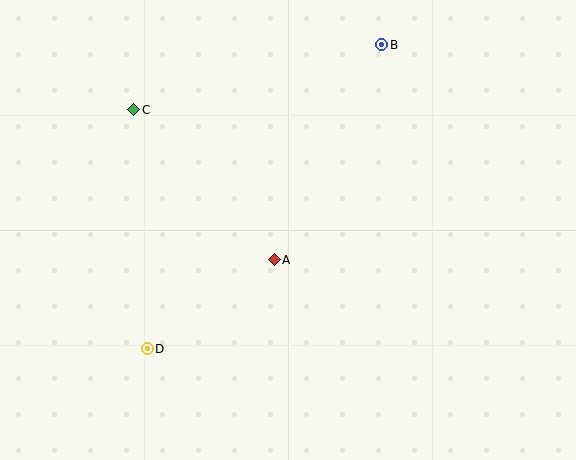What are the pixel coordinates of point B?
Point B is at (381, 45).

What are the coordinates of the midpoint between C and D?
The midpoint between C and D is at (141, 229).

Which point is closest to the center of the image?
Point A at (274, 260) is closest to the center.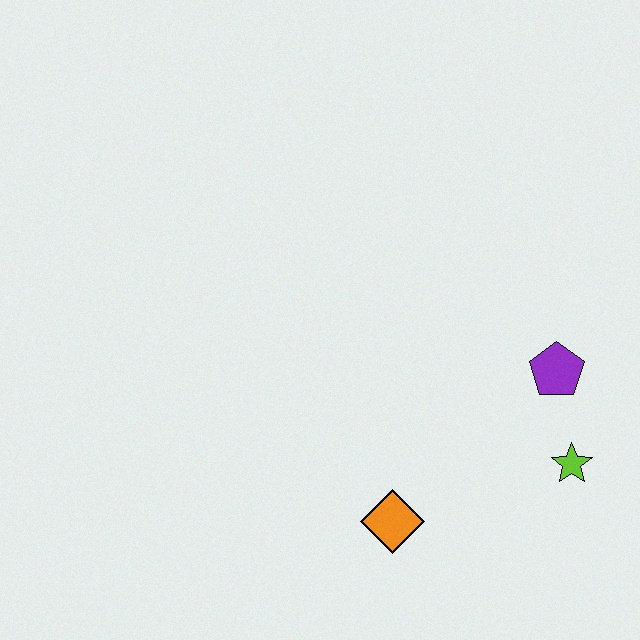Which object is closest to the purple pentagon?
The lime star is closest to the purple pentagon.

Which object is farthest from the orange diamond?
The purple pentagon is farthest from the orange diamond.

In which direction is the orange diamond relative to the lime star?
The orange diamond is to the left of the lime star.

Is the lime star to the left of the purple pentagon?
No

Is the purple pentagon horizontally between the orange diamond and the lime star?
Yes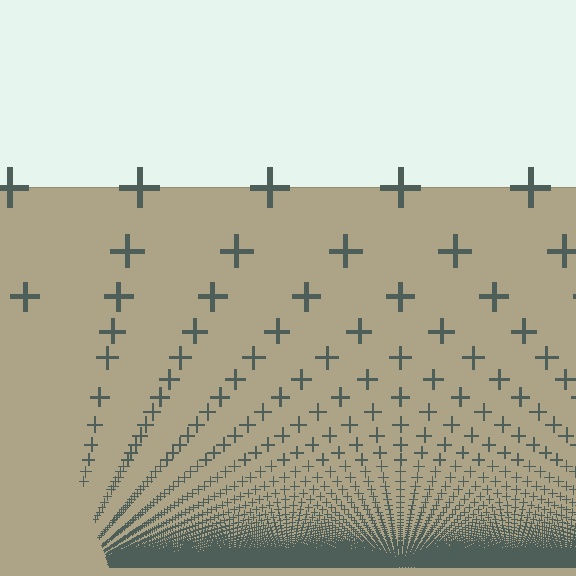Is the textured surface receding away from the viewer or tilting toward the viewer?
The surface appears to tilt toward the viewer. Texture elements get larger and sparser toward the top.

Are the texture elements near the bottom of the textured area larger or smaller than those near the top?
Smaller. The gradient is inverted — elements near the bottom are smaller and denser.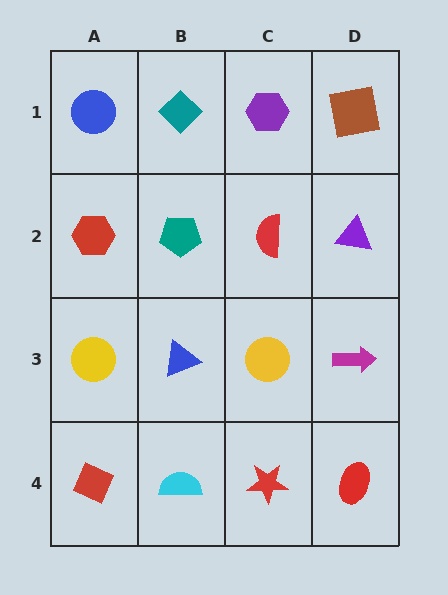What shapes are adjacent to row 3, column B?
A teal pentagon (row 2, column B), a cyan semicircle (row 4, column B), a yellow circle (row 3, column A), a yellow circle (row 3, column C).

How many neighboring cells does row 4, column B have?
3.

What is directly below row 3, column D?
A red ellipse.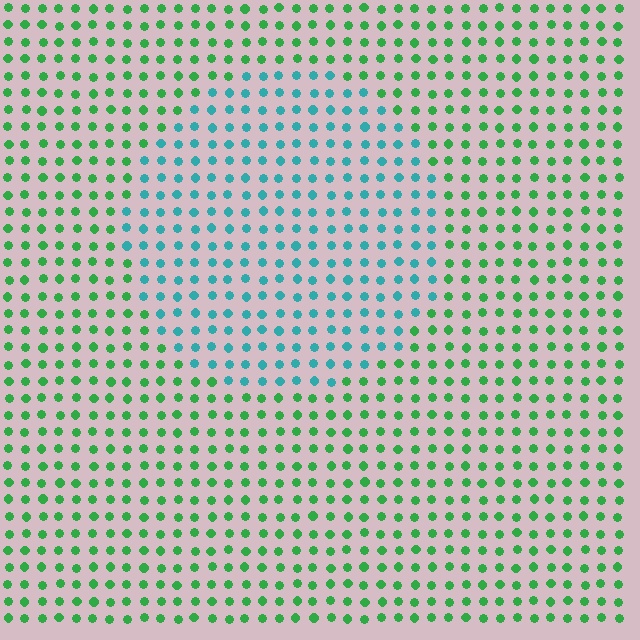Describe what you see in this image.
The image is filled with small green elements in a uniform arrangement. A circle-shaped region is visible where the elements are tinted to a slightly different hue, forming a subtle color boundary.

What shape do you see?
I see a circle.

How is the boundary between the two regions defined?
The boundary is defined purely by a slight shift in hue (about 50 degrees). Spacing, size, and orientation are identical on both sides.